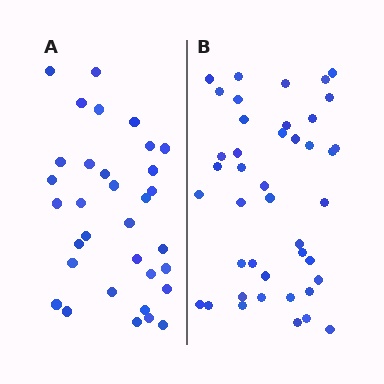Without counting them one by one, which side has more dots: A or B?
Region B (the right region) has more dots.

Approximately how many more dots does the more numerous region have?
Region B has roughly 8 or so more dots than region A.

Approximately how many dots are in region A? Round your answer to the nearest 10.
About 30 dots. (The exact count is 33, which rounds to 30.)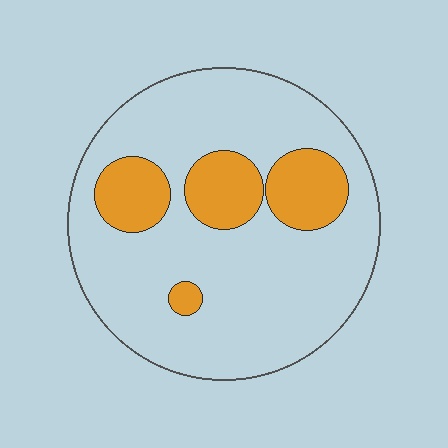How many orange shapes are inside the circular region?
4.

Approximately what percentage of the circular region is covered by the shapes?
Approximately 20%.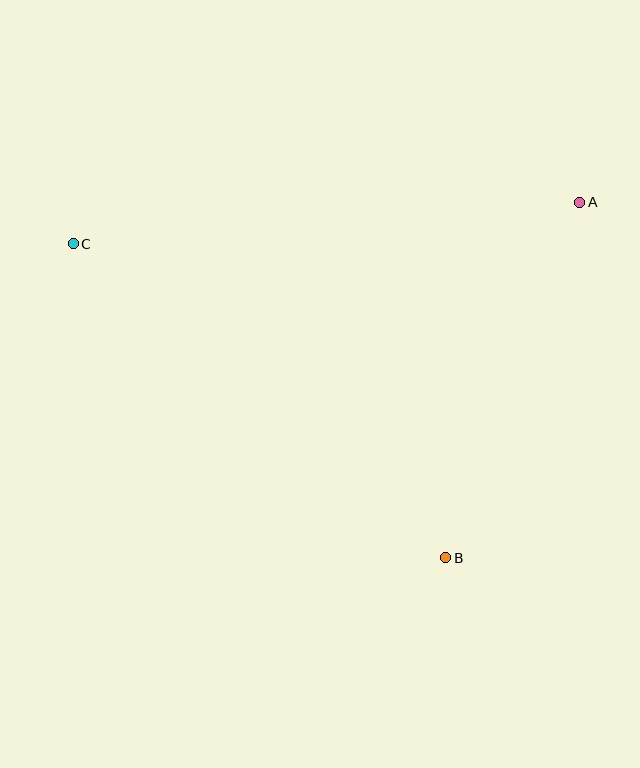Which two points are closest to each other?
Points A and B are closest to each other.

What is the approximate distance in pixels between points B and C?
The distance between B and C is approximately 487 pixels.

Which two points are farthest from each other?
Points A and C are farthest from each other.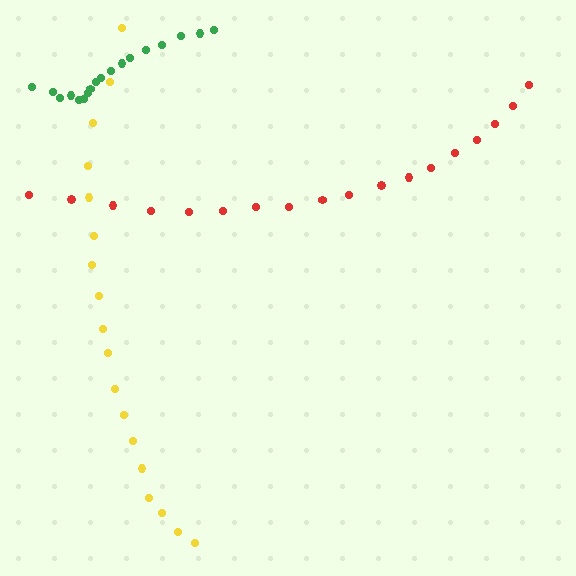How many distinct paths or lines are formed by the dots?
There are 3 distinct paths.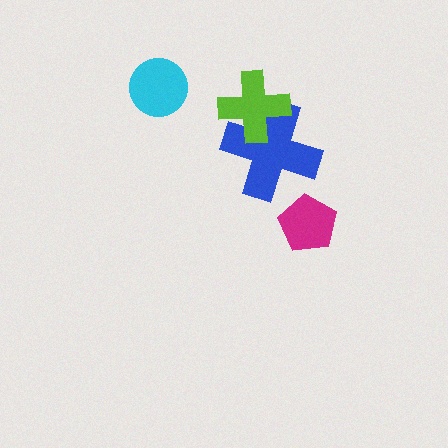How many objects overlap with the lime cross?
1 object overlaps with the lime cross.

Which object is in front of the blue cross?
The lime cross is in front of the blue cross.